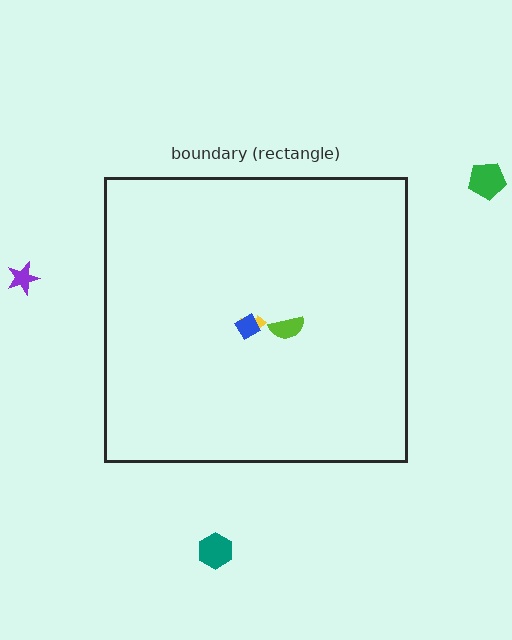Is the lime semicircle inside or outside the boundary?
Inside.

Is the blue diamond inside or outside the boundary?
Inside.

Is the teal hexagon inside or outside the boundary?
Outside.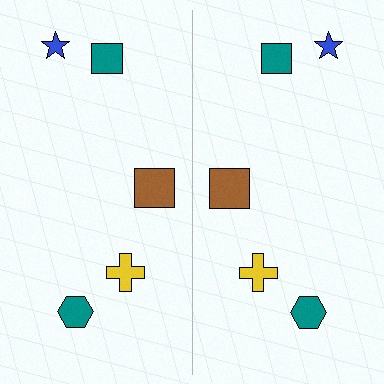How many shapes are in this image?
There are 10 shapes in this image.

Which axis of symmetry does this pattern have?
The pattern has a vertical axis of symmetry running through the center of the image.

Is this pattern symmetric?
Yes, this pattern has bilateral (reflection) symmetry.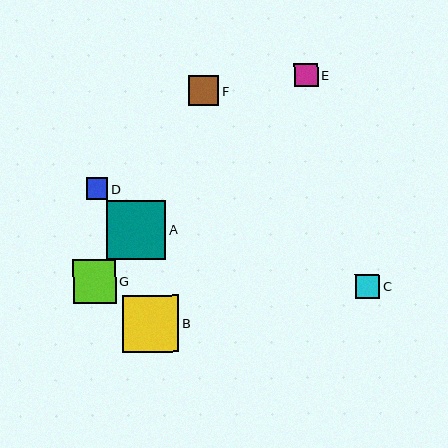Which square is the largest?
Square A is the largest with a size of approximately 59 pixels.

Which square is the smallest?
Square D is the smallest with a size of approximately 21 pixels.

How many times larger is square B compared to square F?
Square B is approximately 1.9 times the size of square F.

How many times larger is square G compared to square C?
Square G is approximately 1.8 times the size of square C.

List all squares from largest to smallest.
From largest to smallest: A, B, G, F, C, E, D.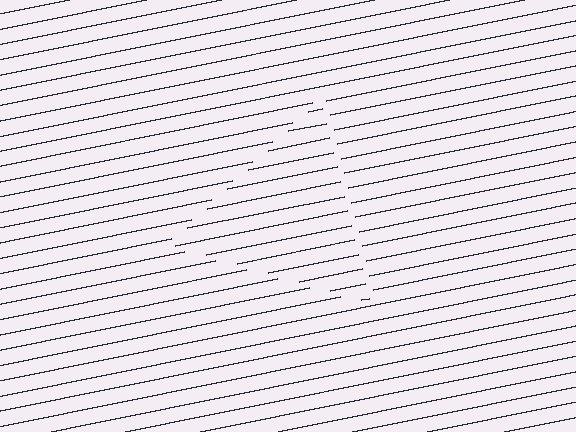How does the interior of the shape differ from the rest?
The interior of the shape contains the same grating, shifted by half a period — the contour is defined by the phase discontinuity where line-ends from the inner and outer gratings abut.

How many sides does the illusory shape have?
3 sides — the line-ends trace a triangle.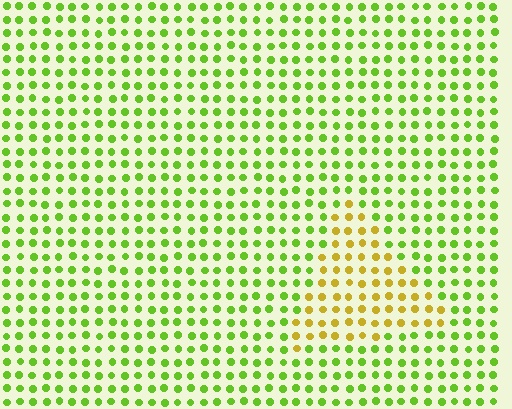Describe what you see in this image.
The image is filled with small lime elements in a uniform arrangement. A triangle-shaped region is visible where the elements are tinted to a slightly different hue, forming a subtle color boundary.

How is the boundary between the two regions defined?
The boundary is defined purely by a slight shift in hue (about 46 degrees). Spacing, size, and orientation are identical on both sides.